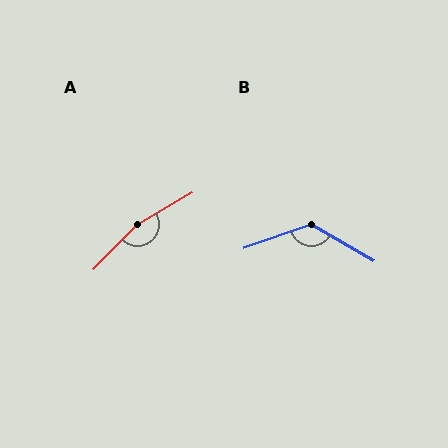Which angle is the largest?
A, at approximately 165 degrees.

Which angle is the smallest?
B, at approximately 130 degrees.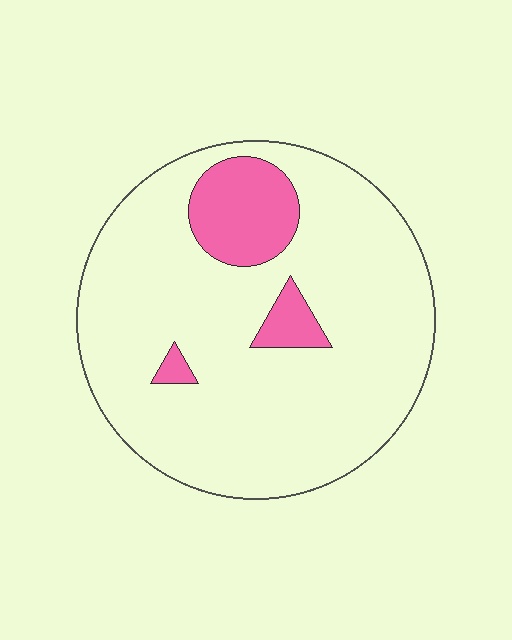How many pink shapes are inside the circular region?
3.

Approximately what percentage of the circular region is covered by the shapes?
Approximately 15%.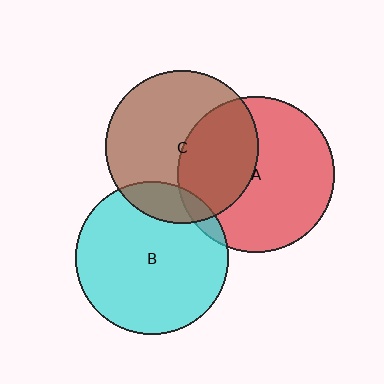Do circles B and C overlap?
Yes.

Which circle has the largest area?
Circle A (red).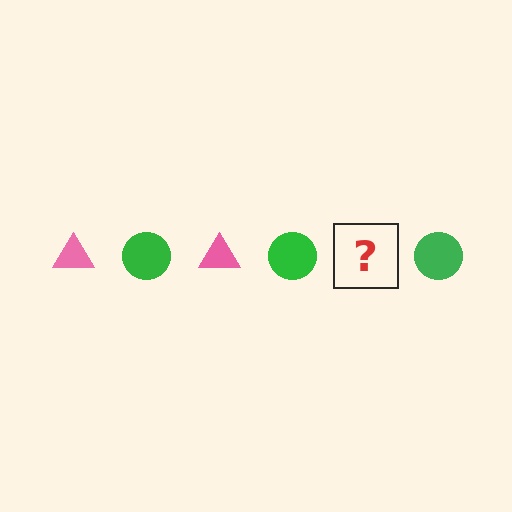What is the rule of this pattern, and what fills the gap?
The rule is that the pattern alternates between pink triangle and green circle. The gap should be filled with a pink triangle.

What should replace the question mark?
The question mark should be replaced with a pink triangle.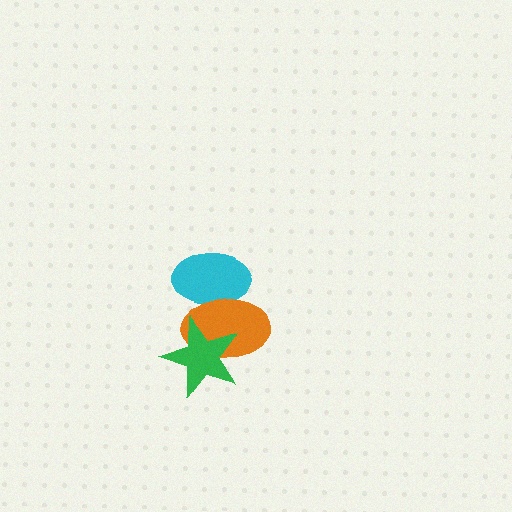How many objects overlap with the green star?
1 object overlaps with the green star.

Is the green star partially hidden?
No, no other shape covers it.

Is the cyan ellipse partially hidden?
Yes, it is partially covered by another shape.